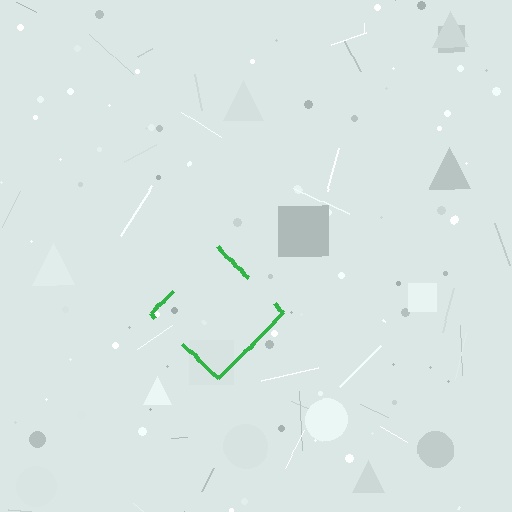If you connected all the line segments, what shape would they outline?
They would outline a diamond.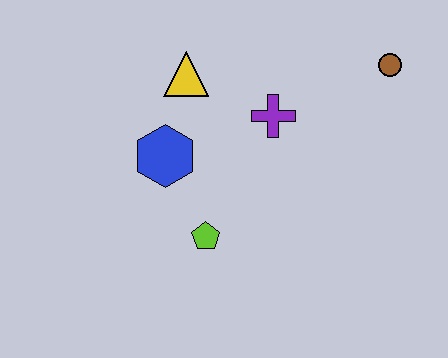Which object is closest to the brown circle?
The purple cross is closest to the brown circle.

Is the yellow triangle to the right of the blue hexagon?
Yes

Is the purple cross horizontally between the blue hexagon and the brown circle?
Yes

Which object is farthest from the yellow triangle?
The brown circle is farthest from the yellow triangle.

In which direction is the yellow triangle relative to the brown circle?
The yellow triangle is to the left of the brown circle.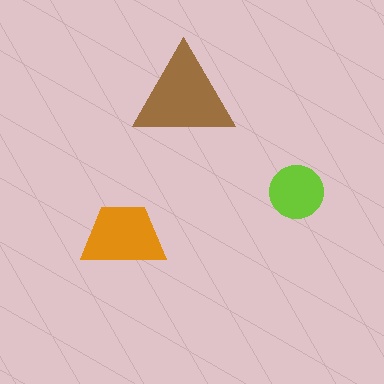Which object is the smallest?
The lime circle.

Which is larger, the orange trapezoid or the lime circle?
The orange trapezoid.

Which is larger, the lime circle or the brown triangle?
The brown triangle.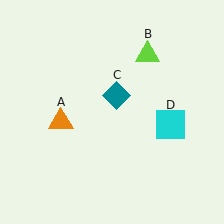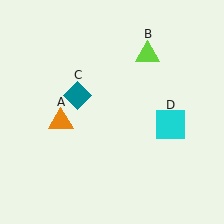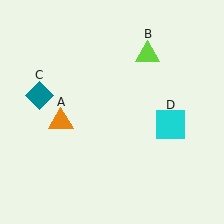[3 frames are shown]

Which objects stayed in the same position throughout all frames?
Orange triangle (object A) and lime triangle (object B) and cyan square (object D) remained stationary.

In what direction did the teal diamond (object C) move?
The teal diamond (object C) moved left.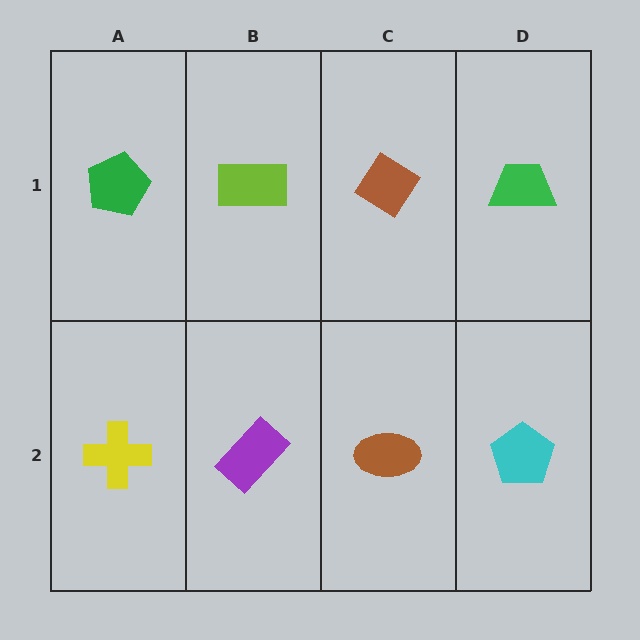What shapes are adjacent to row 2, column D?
A green trapezoid (row 1, column D), a brown ellipse (row 2, column C).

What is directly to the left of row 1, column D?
A brown diamond.